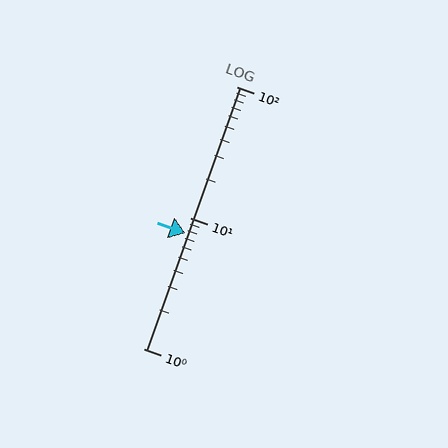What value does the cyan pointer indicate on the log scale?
The pointer indicates approximately 7.6.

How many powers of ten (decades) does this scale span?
The scale spans 2 decades, from 1 to 100.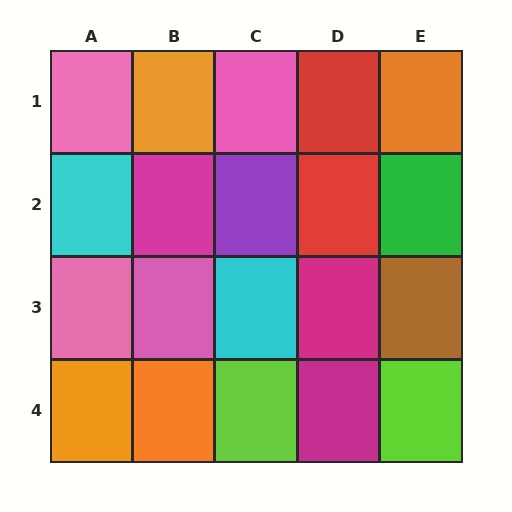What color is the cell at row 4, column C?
Lime.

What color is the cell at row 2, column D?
Red.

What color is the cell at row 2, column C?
Purple.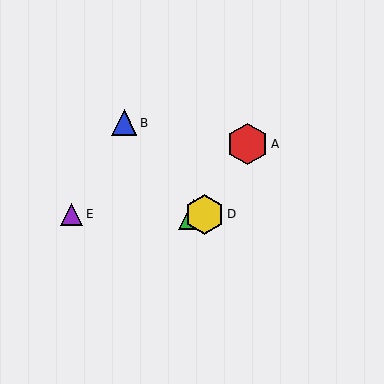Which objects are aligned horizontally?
Objects C, D, E are aligned horizontally.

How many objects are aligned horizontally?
3 objects (C, D, E) are aligned horizontally.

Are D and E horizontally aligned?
Yes, both are at y≈214.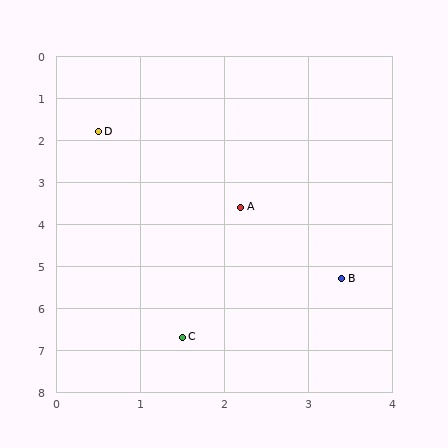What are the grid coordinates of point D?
Point D is at approximately (0.5, 1.8).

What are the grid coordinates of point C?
Point C is at approximately (1.5, 6.7).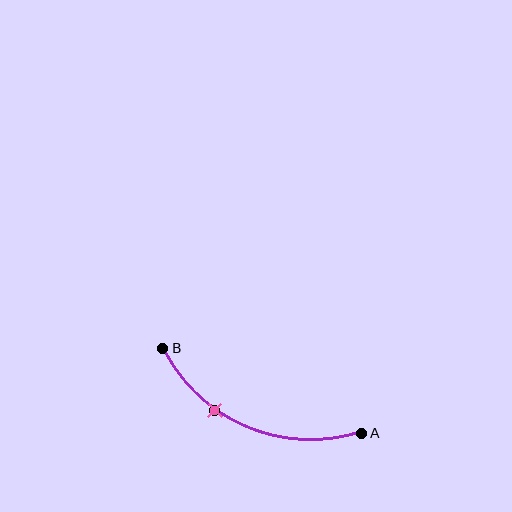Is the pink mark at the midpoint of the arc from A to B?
No. The pink mark lies on the arc but is closer to endpoint B. The arc midpoint would be at the point on the curve equidistant along the arc from both A and B.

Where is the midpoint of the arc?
The arc midpoint is the point on the curve farthest from the straight line joining A and B. It sits below that line.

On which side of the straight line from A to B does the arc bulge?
The arc bulges below the straight line connecting A and B.